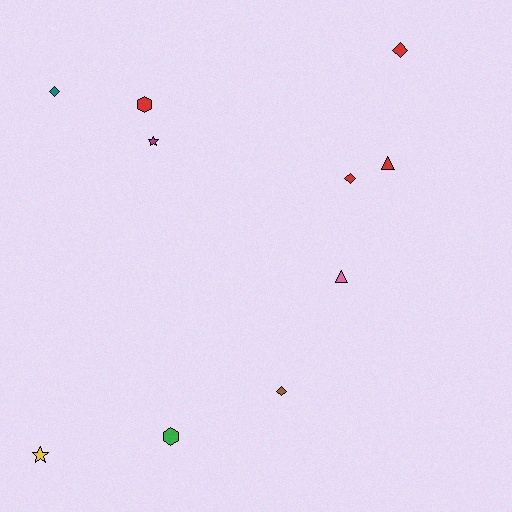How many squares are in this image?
There are no squares.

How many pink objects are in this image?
There is 1 pink object.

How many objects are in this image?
There are 10 objects.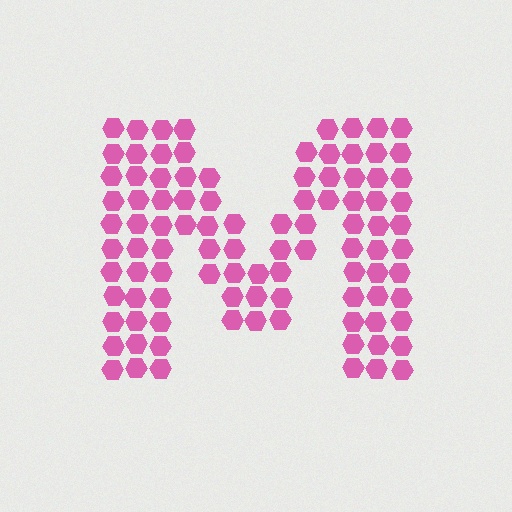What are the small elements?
The small elements are hexagons.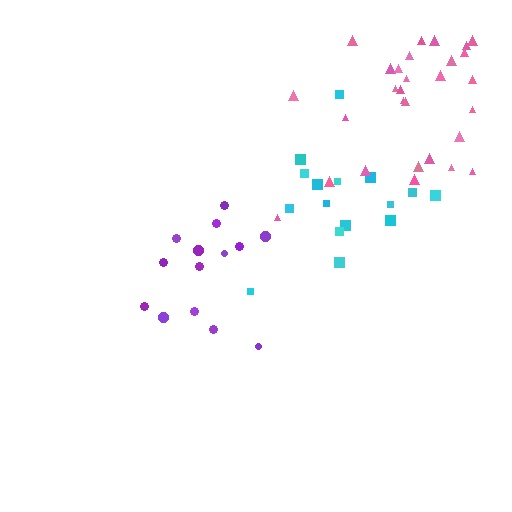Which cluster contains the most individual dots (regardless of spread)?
Pink (29).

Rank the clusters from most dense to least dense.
purple, cyan, pink.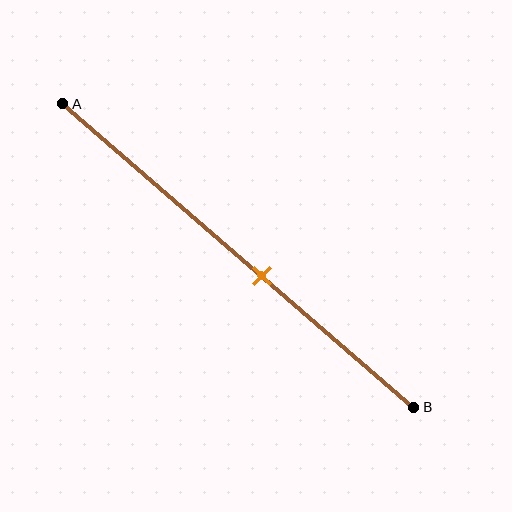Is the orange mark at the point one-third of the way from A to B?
No, the mark is at about 55% from A, not at the 33% one-third point.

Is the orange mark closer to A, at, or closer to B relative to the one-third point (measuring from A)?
The orange mark is closer to point B than the one-third point of segment AB.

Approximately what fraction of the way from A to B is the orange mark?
The orange mark is approximately 55% of the way from A to B.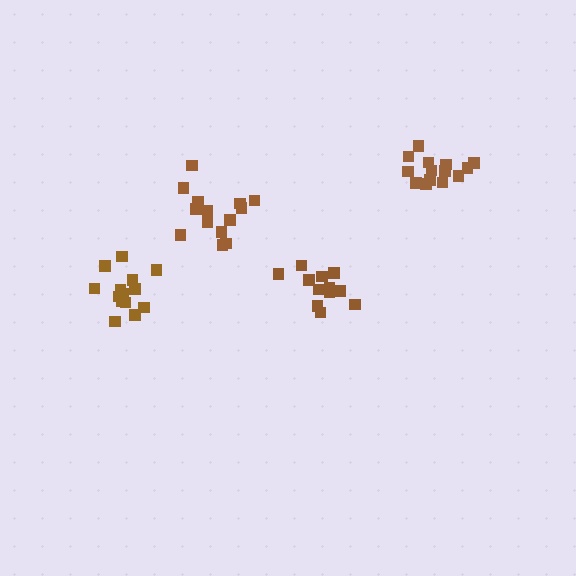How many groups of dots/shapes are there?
There are 4 groups.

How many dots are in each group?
Group 1: 14 dots, Group 2: 13 dots, Group 3: 15 dots, Group 4: 14 dots (56 total).